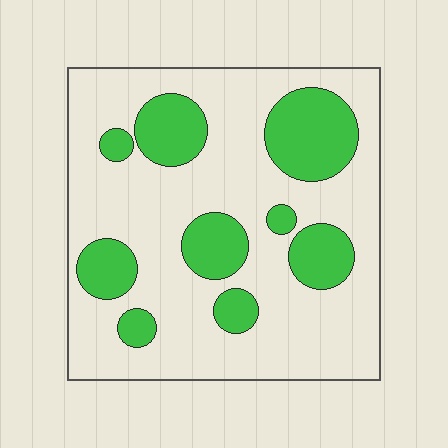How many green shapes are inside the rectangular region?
9.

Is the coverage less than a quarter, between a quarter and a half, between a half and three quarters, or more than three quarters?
Between a quarter and a half.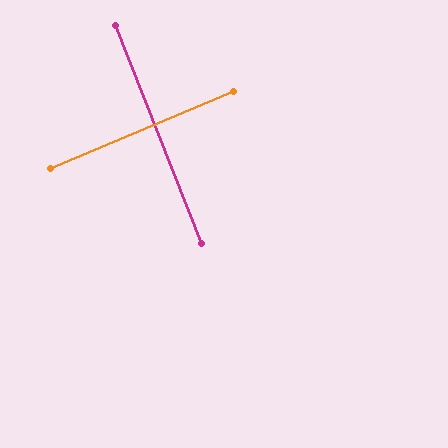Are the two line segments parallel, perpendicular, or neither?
Perpendicular — they meet at approximately 89°.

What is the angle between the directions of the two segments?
Approximately 89 degrees.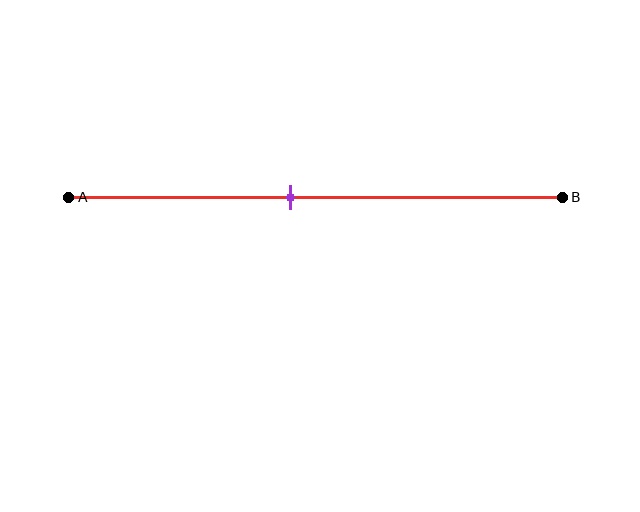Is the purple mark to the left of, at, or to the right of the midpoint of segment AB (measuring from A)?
The purple mark is to the left of the midpoint of segment AB.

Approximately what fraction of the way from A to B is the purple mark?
The purple mark is approximately 45% of the way from A to B.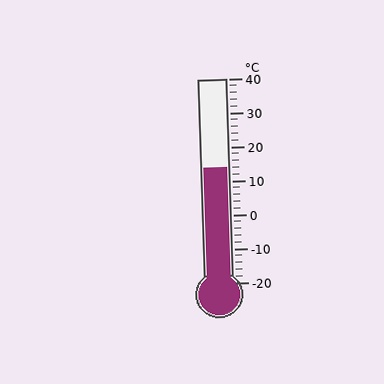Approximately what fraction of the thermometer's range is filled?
The thermometer is filled to approximately 55% of its range.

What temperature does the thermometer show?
The thermometer shows approximately 14°C.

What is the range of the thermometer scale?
The thermometer scale ranges from -20°C to 40°C.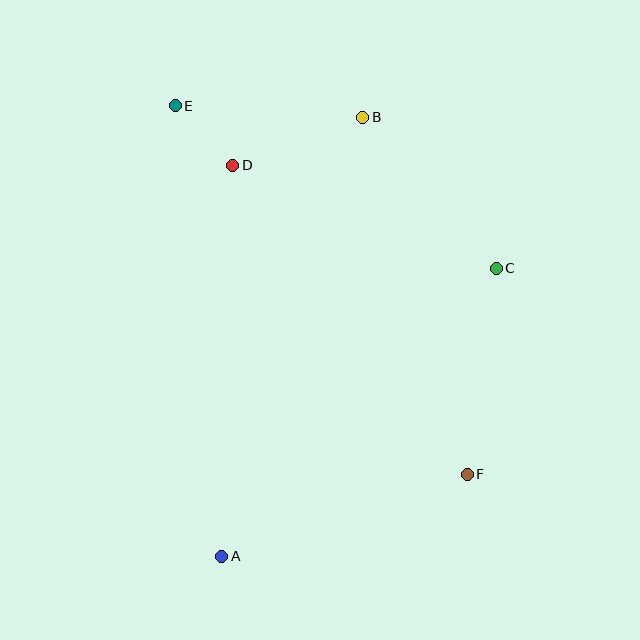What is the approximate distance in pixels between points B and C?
The distance between B and C is approximately 202 pixels.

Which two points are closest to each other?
Points D and E are closest to each other.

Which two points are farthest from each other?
Points E and F are farthest from each other.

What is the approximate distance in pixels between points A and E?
The distance between A and E is approximately 453 pixels.